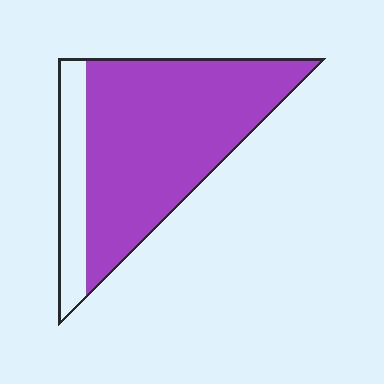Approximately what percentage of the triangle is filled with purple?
Approximately 80%.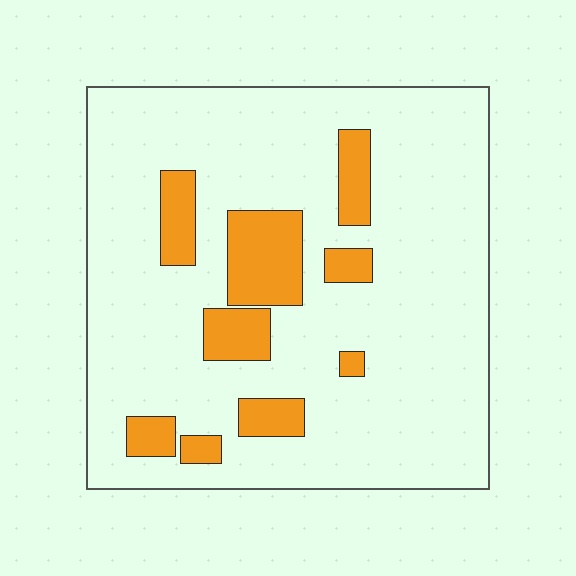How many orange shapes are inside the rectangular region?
9.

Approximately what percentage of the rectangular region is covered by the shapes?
Approximately 15%.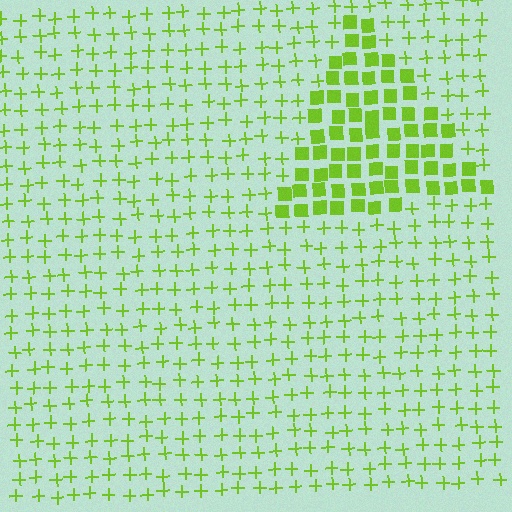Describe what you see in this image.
The image is filled with small lime elements arranged in a uniform grid. A triangle-shaped region contains squares, while the surrounding area contains plus signs. The boundary is defined purely by the change in element shape.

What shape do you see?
I see a triangle.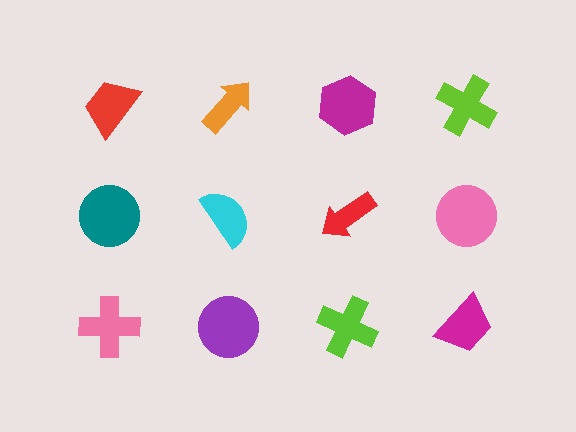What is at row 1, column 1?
A red trapezoid.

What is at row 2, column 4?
A pink circle.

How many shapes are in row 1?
4 shapes.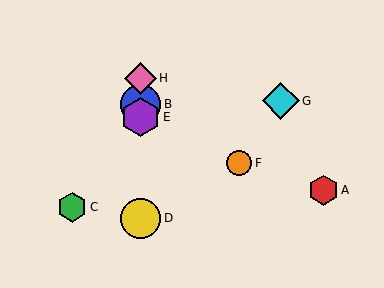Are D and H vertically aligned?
Yes, both are at x≈141.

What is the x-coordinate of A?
Object A is at x≈324.